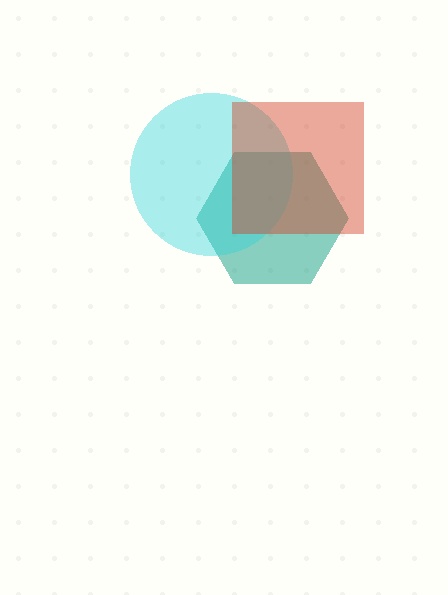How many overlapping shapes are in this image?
There are 3 overlapping shapes in the image.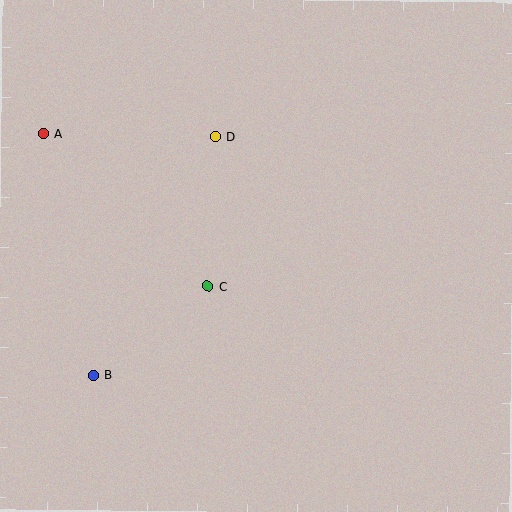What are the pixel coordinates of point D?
Point D is at (215, 136).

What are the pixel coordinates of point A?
Point A is at (44, 133).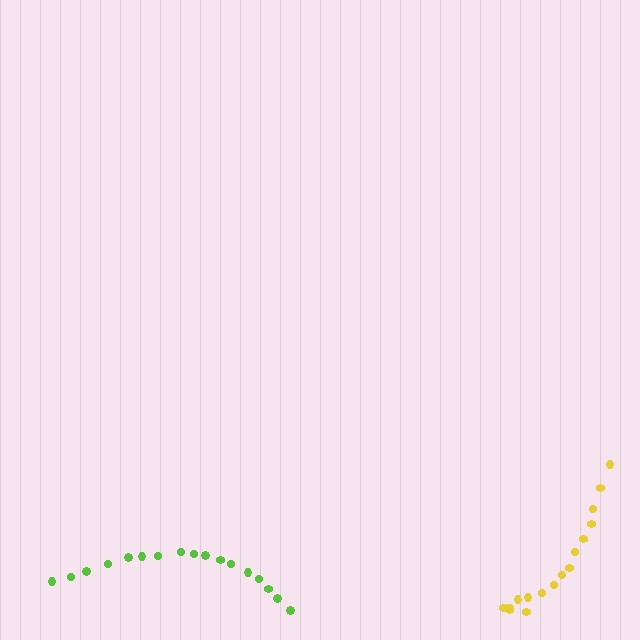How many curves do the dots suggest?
There are 2 distinct paths.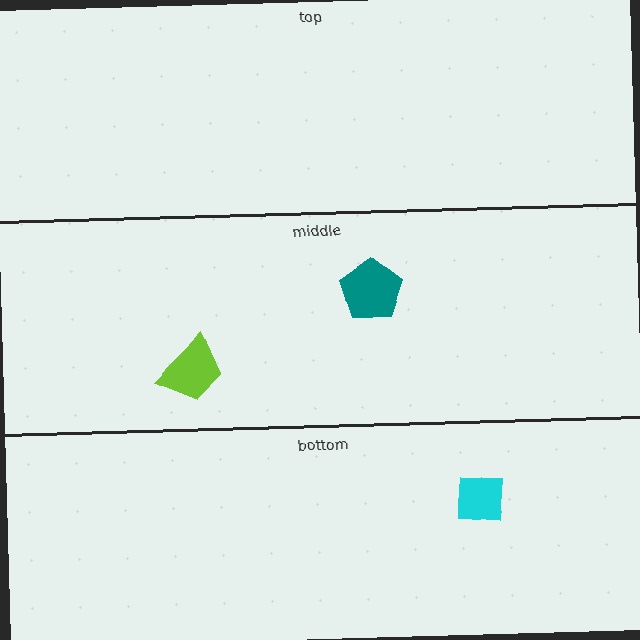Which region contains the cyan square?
The bottom region.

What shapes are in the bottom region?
The cyan square.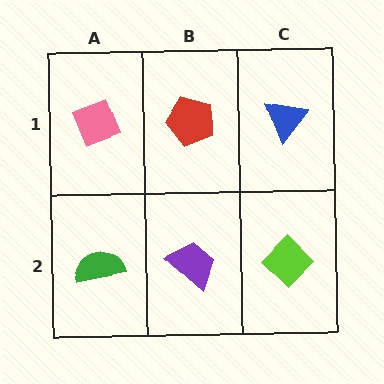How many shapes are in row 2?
3 shapes.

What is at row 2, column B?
A purple trapezoid.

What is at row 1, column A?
A pink diamond.